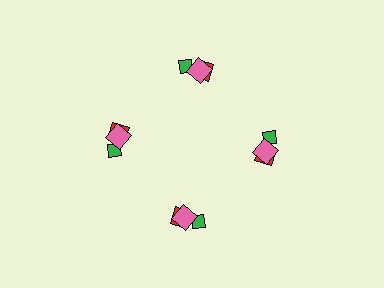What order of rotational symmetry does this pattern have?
This pattern has 4-fold rotational symmetry.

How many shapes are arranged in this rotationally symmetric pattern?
There are 12 shapes, arranged in 4 groups of 3.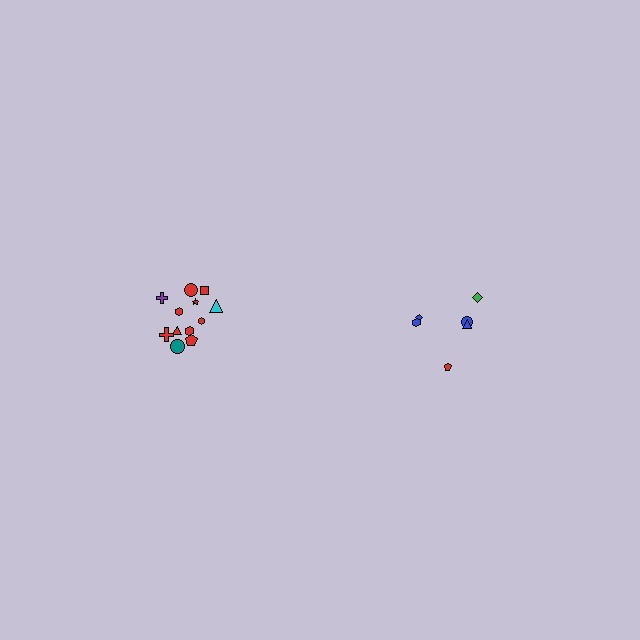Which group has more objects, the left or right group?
The left group.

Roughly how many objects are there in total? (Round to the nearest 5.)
Roughly 20 objects in total.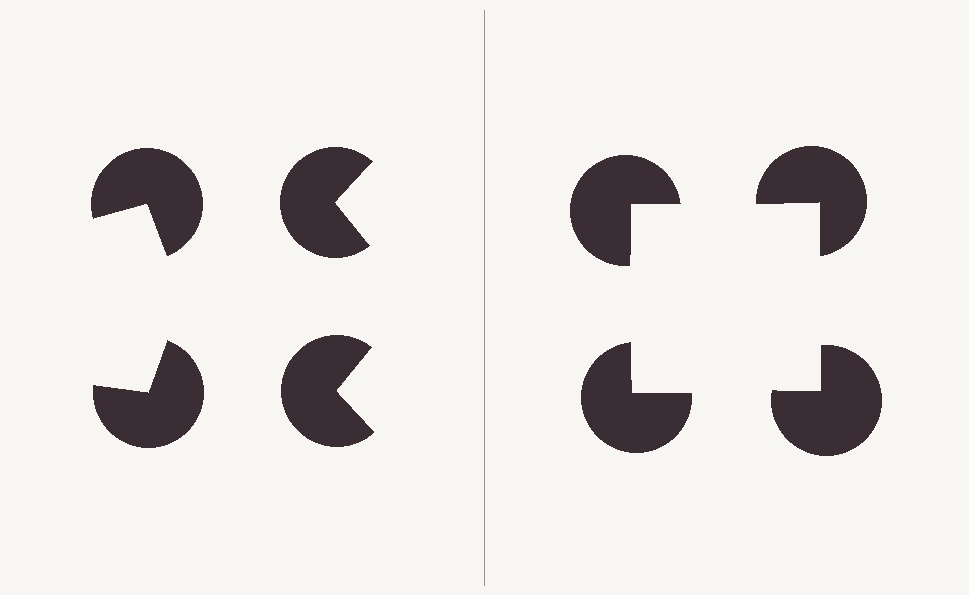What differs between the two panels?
The pac-man discs are positioned identically on both sides; only the wedge orientations differ. On the right they align to a square; on the left they are misaligned.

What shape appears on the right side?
An illusory square.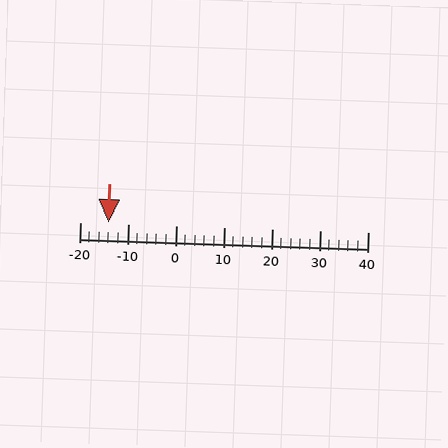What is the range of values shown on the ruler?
The ruler shows values from -20 to 40.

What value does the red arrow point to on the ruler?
The red arrow points to approximately -14.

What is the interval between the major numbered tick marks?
The major tick marks are spaced 10 units apart.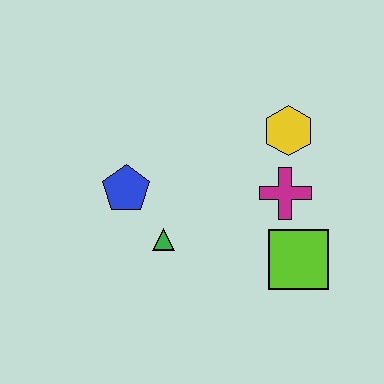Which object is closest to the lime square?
The magenta cross is closest to the lime square.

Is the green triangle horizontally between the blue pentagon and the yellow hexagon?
Yes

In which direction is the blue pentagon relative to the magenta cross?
The blue pentagon is to the left of the magenta cross.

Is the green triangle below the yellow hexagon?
Yes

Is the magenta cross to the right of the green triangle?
Yes